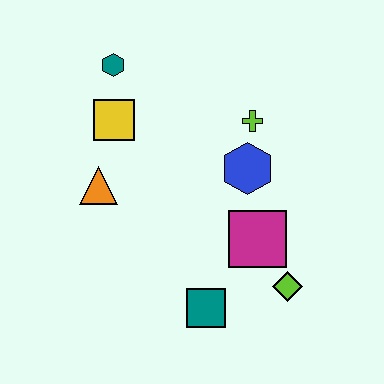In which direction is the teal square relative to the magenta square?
The teal square is below the magenta square.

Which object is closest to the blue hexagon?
The lime cross is closest to the blue hexagon.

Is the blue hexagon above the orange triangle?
Yes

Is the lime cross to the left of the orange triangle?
No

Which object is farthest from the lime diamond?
The teal hexagon is farthest from the lime diamond.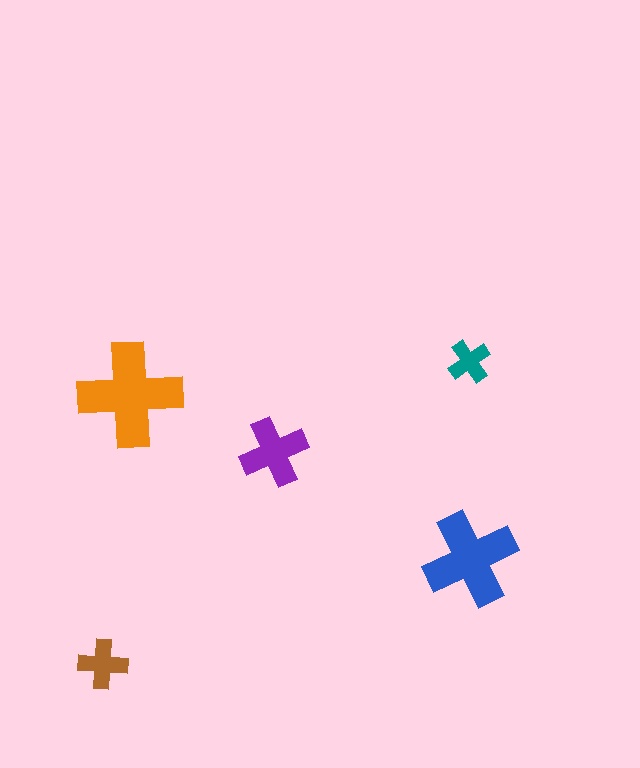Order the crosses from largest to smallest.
the orange one, the blue one, the purple one, the brown one, the teal one.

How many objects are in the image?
There are 5 objects in the image.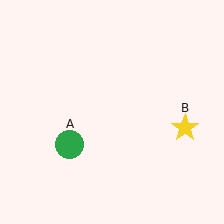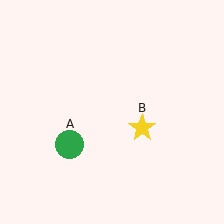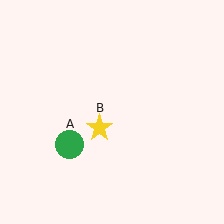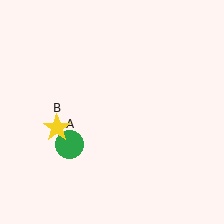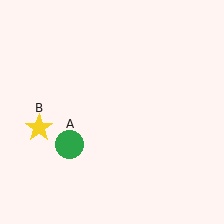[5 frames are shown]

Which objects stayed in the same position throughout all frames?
Green circle (object A) remained stationary.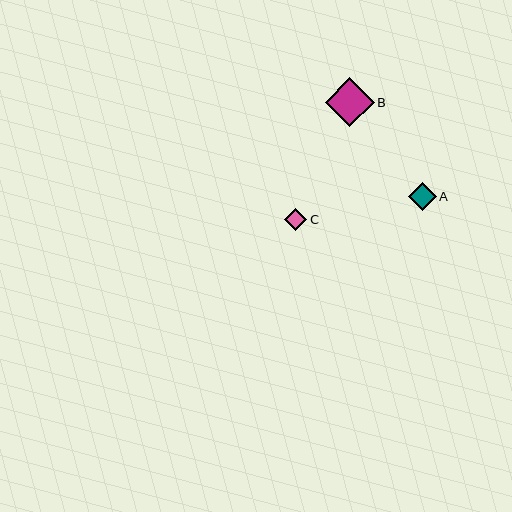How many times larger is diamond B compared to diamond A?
Diamond B is approximately 1.8 times the size of diamond A.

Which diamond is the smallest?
Diamond C is the smallest with a size of approximately 22 pixels.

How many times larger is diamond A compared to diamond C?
Diamond A is approximately 1.3 times the size of diamond C.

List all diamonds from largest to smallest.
From largest to smallest: B, A, C.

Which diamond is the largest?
Diamond B is the largest with a size of approximately 49 pixels.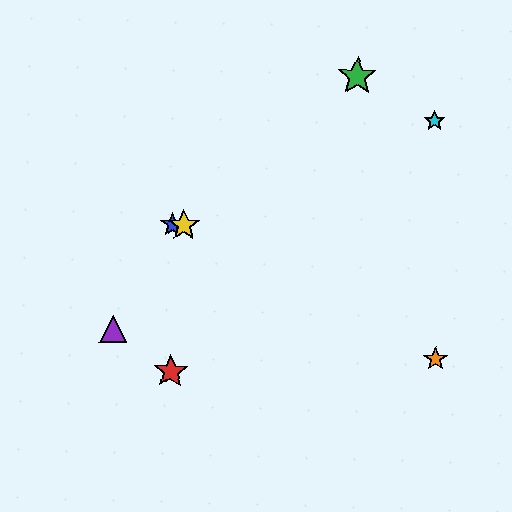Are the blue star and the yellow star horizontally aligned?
Yes, both are at y≈225.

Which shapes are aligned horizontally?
The blue star, the yellow star are aligned horizontally.